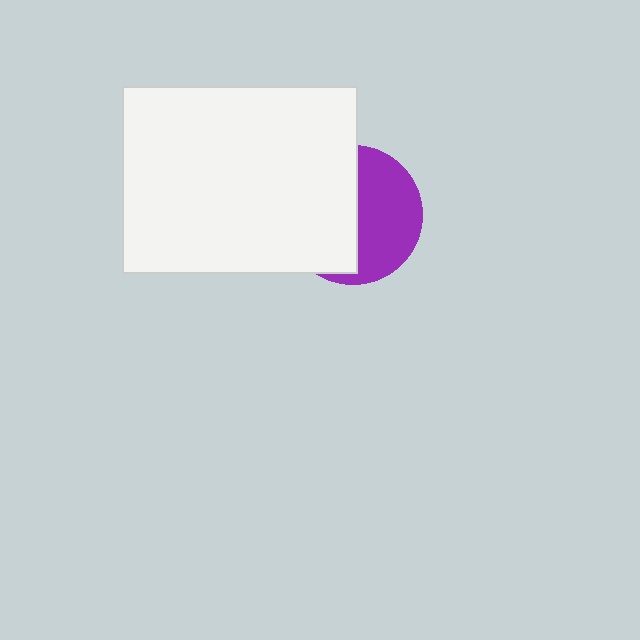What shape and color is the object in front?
The object in front is a white rectangle.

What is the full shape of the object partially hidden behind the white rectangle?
The partially hidden object is a purple circle.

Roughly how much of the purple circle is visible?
About half of it is visible (roughly 48%).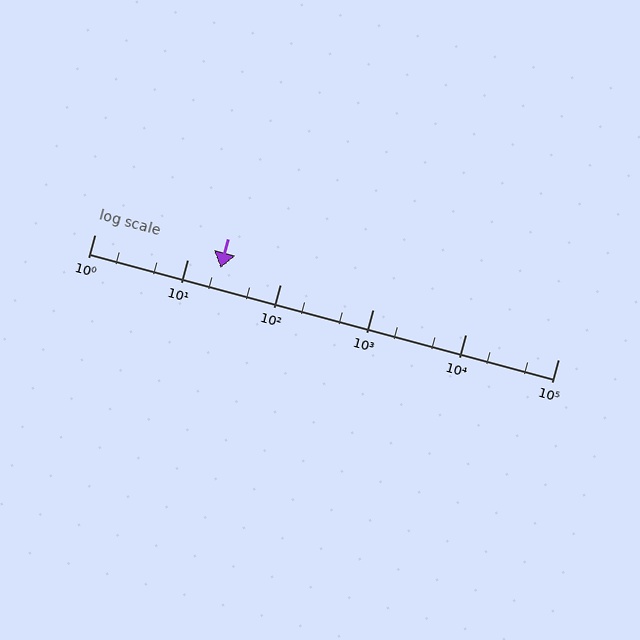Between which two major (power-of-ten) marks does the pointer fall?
The pointer is between 10 and 100.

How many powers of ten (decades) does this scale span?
The scale spans 5 decades, from 1 to 100000.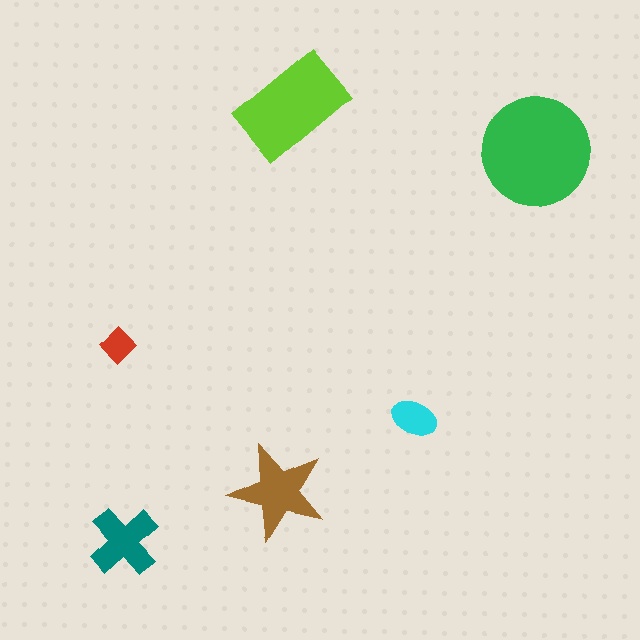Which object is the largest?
The green circle.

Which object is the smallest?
The red diamond.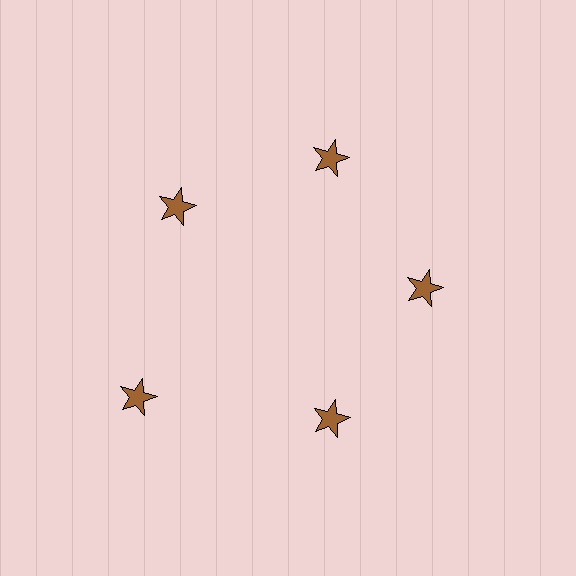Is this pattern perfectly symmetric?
No. The 5 brown stars are arranged in a ring, but one element near the 8 o'clock position is pushed outward from the center, breaking the 5-fold rotational symmetry.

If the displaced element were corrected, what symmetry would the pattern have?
It would have 5-fold rotational symmetry — the pattern would map onto itself every 72 degrees.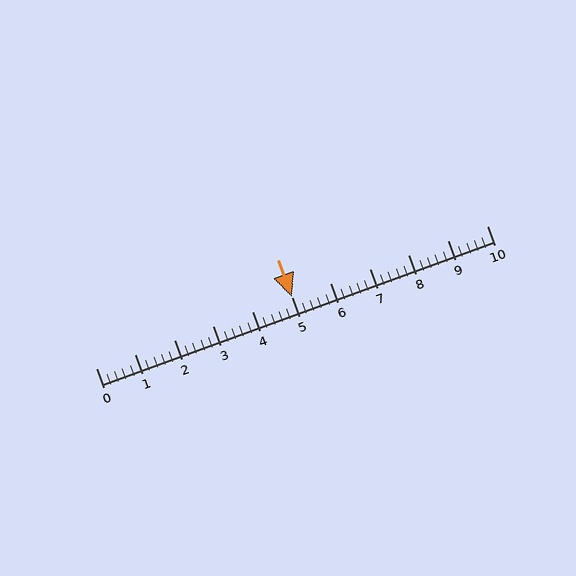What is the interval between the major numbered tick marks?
The major tick marks are spaced 1 units apart.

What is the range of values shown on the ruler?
The ruler shows values from 0 to 10.